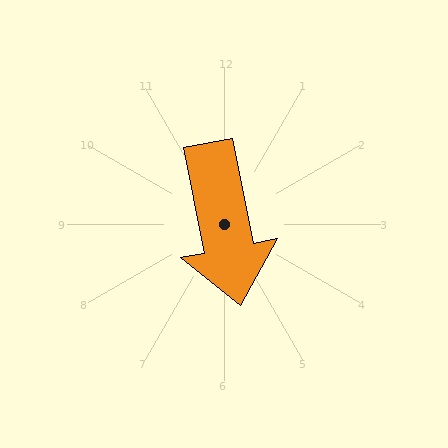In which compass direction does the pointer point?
South.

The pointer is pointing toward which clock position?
Roughly 6 o'clock.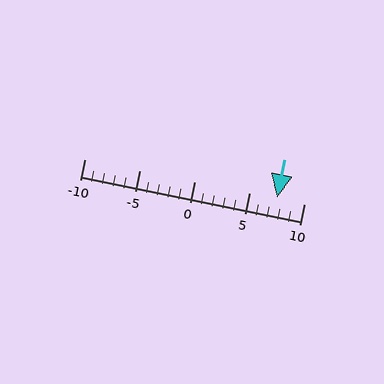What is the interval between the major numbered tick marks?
The major tick marks are spaced 5 units apart.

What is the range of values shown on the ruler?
The ruler shows values from -10 to 10.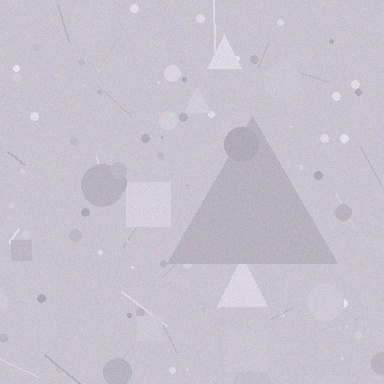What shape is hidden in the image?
A triangle is hidden in the image.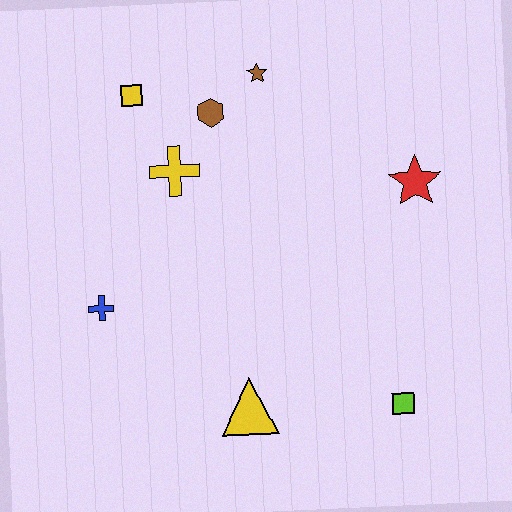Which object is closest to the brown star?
The brown hexagon is closest to the brown star.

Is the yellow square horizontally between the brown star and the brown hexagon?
No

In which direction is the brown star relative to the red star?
The brown star is to the left of the red star.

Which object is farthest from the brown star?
The lime square is farthest from the brown star.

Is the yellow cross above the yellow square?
No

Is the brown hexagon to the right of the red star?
No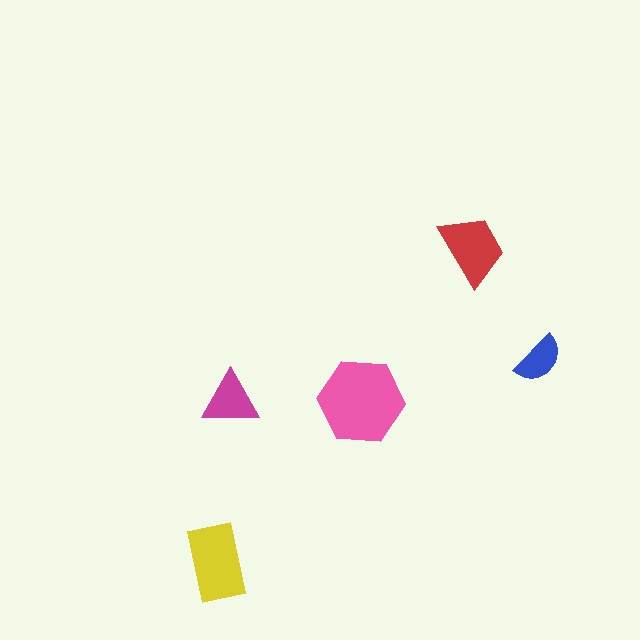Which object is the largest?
The pink hexagon.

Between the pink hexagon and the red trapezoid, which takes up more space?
The pink hexagon.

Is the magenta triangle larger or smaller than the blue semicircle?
Larger.